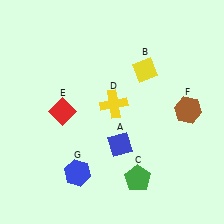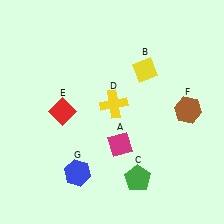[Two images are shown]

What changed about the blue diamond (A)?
In Image 1, A is blue. In Image 2, it changed to magenta.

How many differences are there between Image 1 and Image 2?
There is 1 difference between the two images.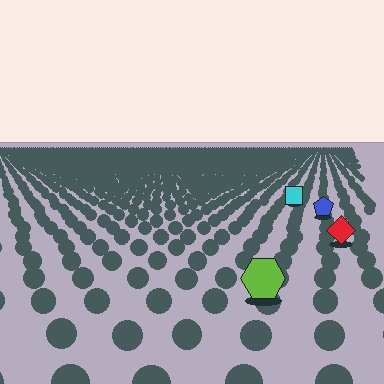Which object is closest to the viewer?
The lime hexagon is closest. The texture marks near it are larger and more spread out.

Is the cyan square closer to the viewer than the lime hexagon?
No. The lime hexagon is closer — you can tell from the texture gradient: the ground texture is coarser near it.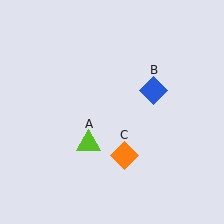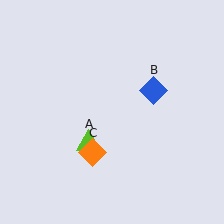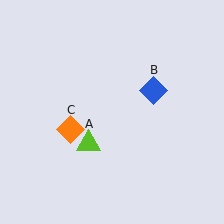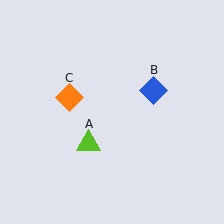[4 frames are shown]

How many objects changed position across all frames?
1 object changed position: orange diamond (object C).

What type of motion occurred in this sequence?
The orange diamond (object C) rotated clockwise around the center of the scene.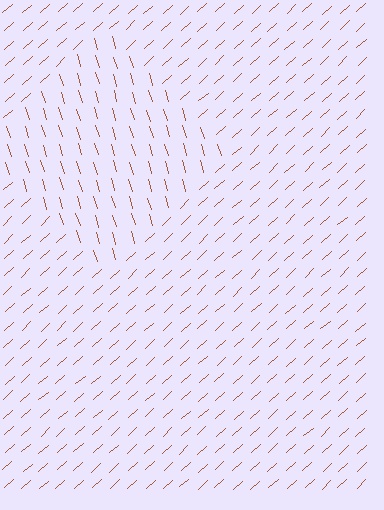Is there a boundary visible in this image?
Yes, there is a texture boundary formed by a change in line orientation.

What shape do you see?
I see a diamond.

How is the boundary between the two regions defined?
The boundary is defined purely by a change in line orientation (approximately 65 degrees difference). All lines are the same color and thickness.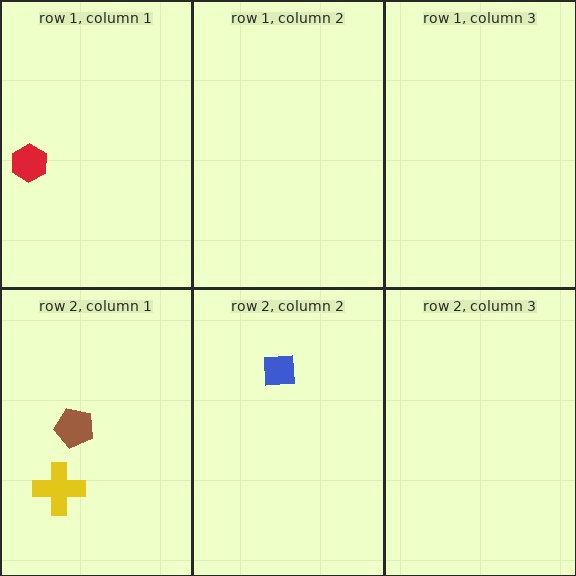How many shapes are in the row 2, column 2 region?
1.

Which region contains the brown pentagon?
The row 2, column 1 region.